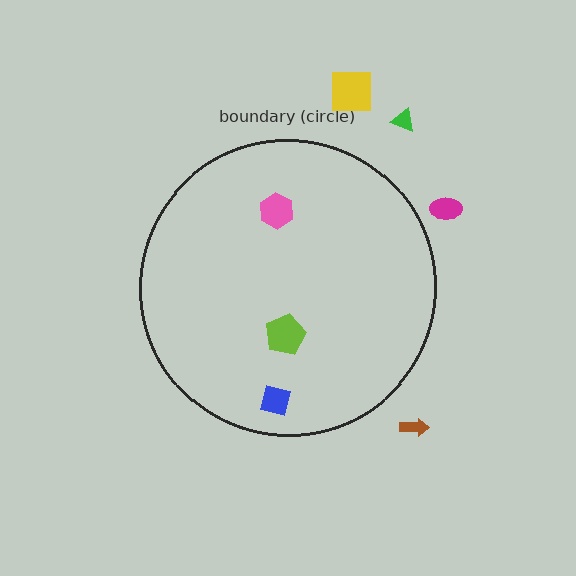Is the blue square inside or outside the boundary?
Inside.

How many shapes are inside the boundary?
3 inside, 4 outside.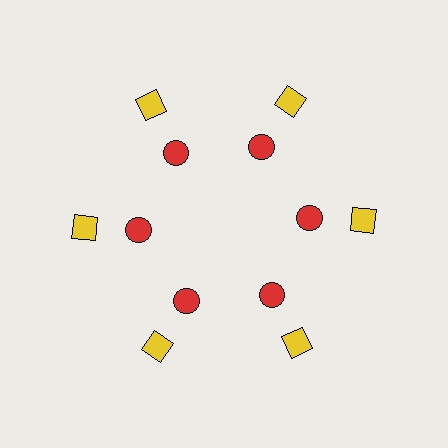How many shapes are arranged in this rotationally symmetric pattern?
There are 12 shapes, arranged in 6 groups of 2.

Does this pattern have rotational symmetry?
Yes, this pattern has 6-fold rotational symmetry. It looks the same after rotating 60 degrees around the center.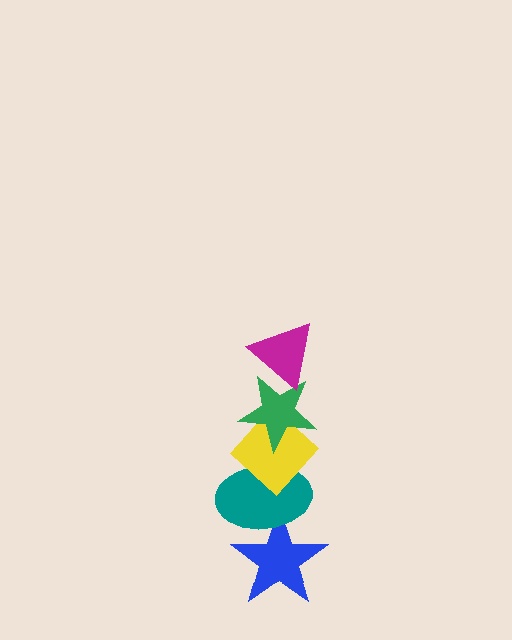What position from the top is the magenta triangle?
The magenta triangle is 1st from the top.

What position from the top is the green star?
The green star is 2nd from the top.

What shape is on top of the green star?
The magenta triangle is on top of the green star.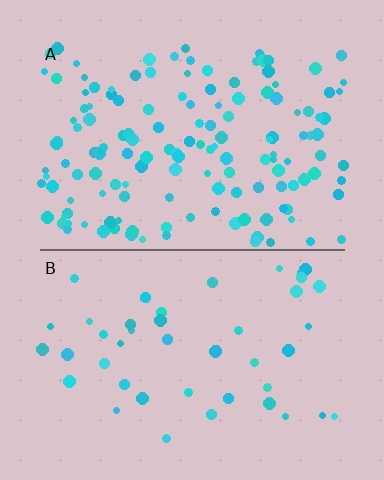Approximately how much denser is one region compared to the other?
Approximately 3.2× — region A over region B.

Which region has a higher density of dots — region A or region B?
A (the top).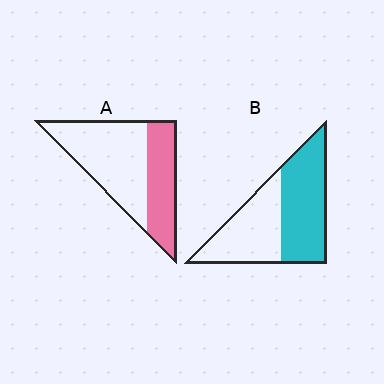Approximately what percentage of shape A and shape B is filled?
A is approximately 35% and B is approximately 55%.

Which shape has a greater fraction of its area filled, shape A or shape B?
Shape B.